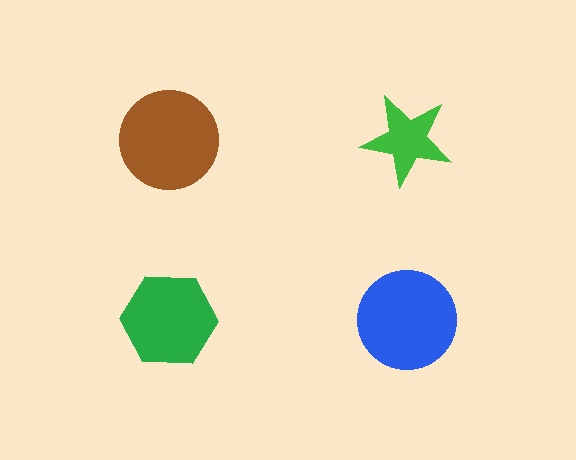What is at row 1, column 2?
A green star.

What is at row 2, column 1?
A green hexagon.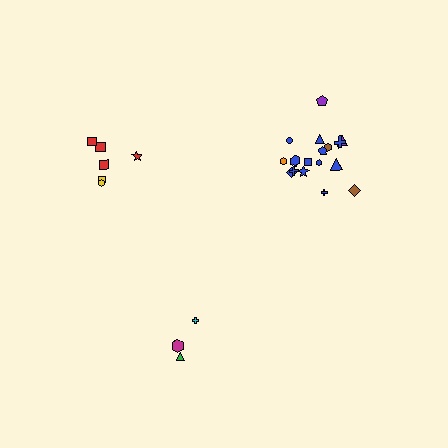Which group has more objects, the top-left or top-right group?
The top-right group.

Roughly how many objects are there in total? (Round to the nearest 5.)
Roughly 25 objects in total.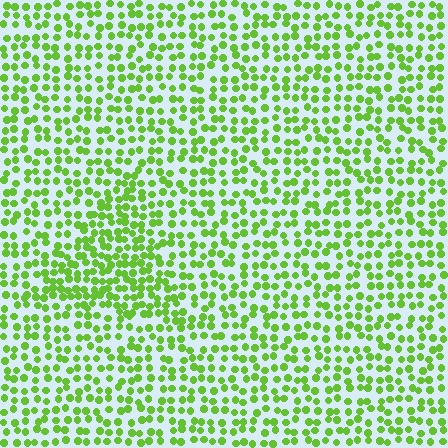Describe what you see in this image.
The image contains small lime elements arranged at two different densities. A triangle-shaped region is visible where the elements are more densely packed than the surrounding area.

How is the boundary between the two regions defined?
The boundary is defined by a change in element density (approximately 1.6x ratio). All elements are the same color, size, and shape.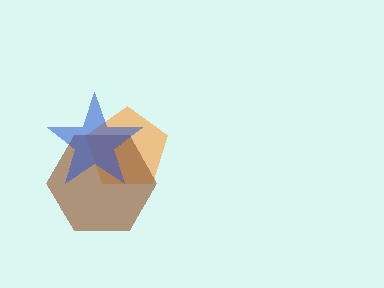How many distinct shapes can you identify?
There are 3 distinct shapes: an orange pentagon, a brown hexagon, a blue star.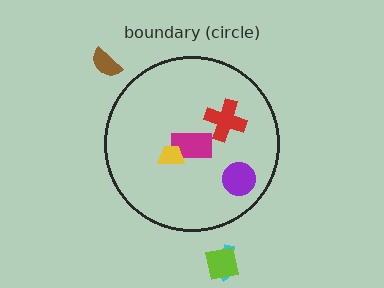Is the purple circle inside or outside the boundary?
Inside.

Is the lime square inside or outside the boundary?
Outside.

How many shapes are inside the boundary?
4 inside, 3 outside.